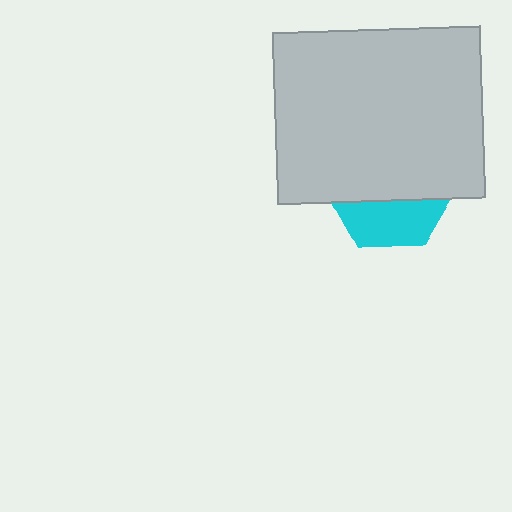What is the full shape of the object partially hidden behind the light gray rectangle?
The partially hidden object is a cyan hexagon.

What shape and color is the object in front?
The object in front is a light gray rectangle.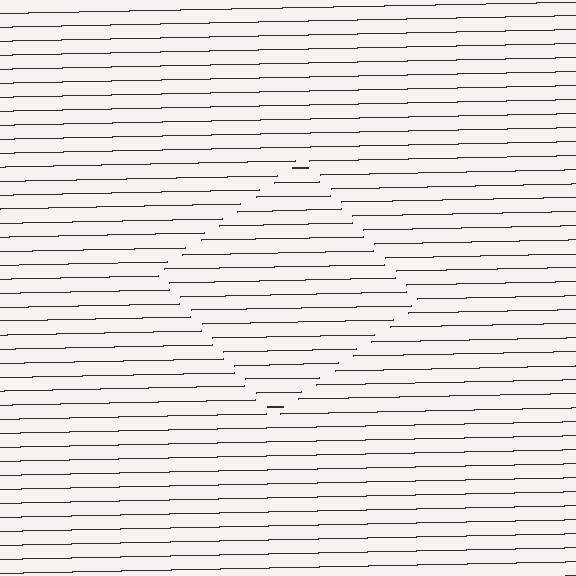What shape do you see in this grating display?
An illusory square. The interior of the shape contains the same grating, shifted by half a period — the contour is defined by the phase discontinuity where line-ends from the inner and outer gratings abut.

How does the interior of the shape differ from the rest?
The interior of the shape contains the same grating, shifted by half a period — the contour is defined by the phase discontinuity where line-ends from the inner and outer gratings abut.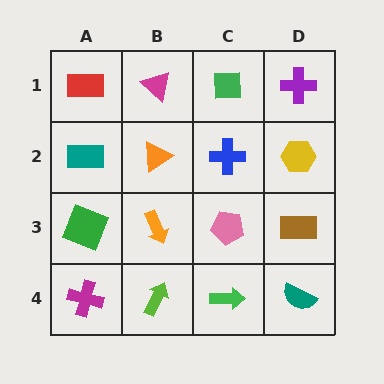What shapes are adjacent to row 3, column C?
A blue cross (row 2, column C), a green arrow (row 4, column C), an orange arrow (row 3, column B), a brown rectangle (row 3, column D).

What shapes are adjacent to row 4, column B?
An orange arrow (row 3, column B), a magenta cross (row 4, column A), a green arrow (row 4, column C).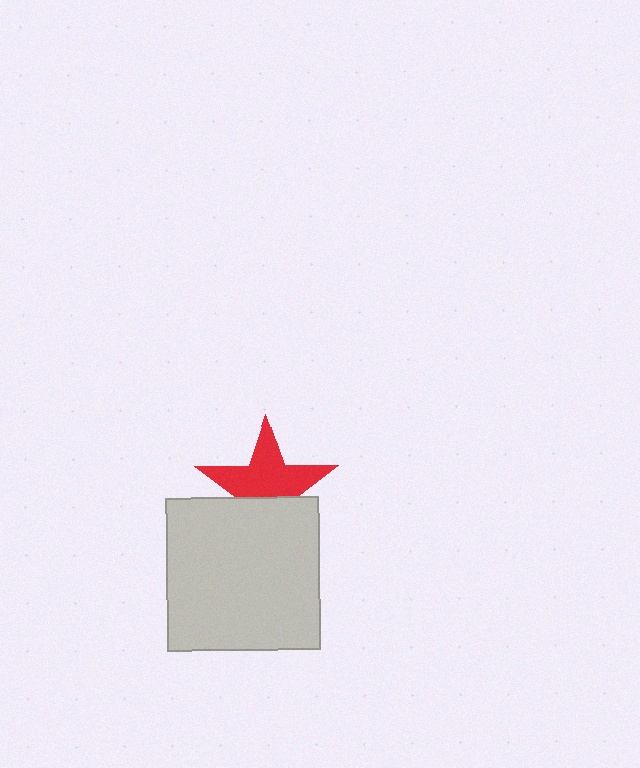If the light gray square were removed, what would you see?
You would see the complete red star.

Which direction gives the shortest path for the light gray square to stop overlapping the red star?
Moving down gives the shortest separation.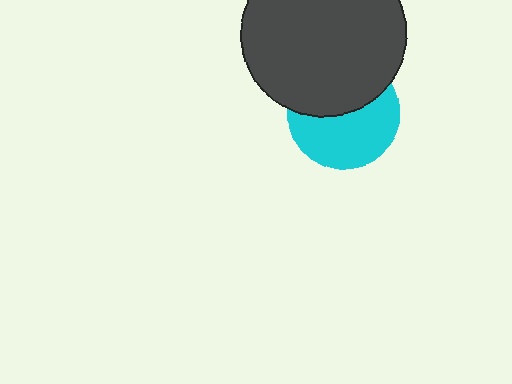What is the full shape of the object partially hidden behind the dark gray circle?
The partially hidden object is a cyan circle.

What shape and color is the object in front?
The object in front is a dark gray circle.